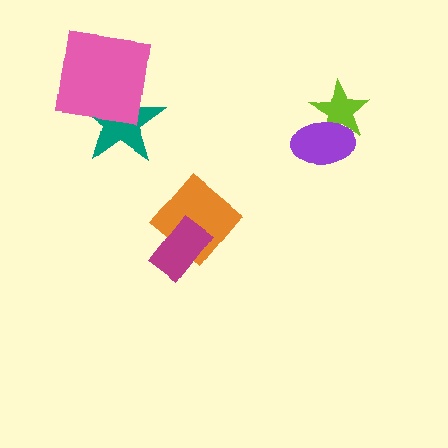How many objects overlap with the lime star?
1 object overlaps with the lime star.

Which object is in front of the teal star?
The pink square is in front of the teal star.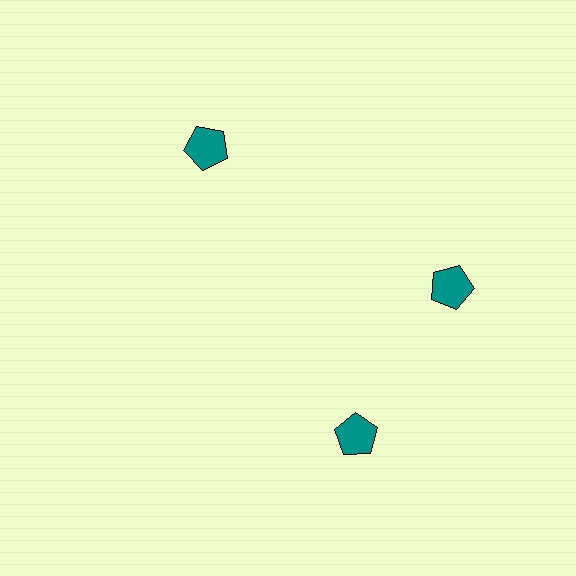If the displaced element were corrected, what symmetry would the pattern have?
It would have 3-fold rotational symmetry — the pattern would map onto itself every 120 degrees.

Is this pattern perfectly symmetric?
No. The 3 teal pentagons are arranged in a ring, but one element near the 7 o'clock position is rotated out of alignment along the ring, breaking the 3-fold rotational symmetry.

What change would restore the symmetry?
The symmetry would be restored by rotating it back into even spacing with its neighbors so that all 3 pentagons sit at equal angles and equal distance from the center.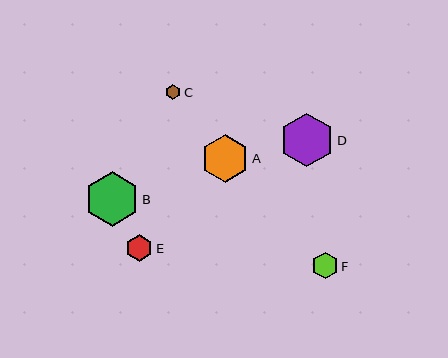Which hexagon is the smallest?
Hexagon C is the smallest with a size of approximately 16 pixels.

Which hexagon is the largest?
Hexagon B is the largest with a size of approximately 54 pixels.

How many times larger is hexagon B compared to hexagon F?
Hexagon B is approximately 2.1 times the size of hexagon F.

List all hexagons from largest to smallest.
From largest to smallest: B, D, A, E, F, C.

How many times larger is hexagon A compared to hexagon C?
Hexagon A is approximately 3.0 times the size of hexagon C.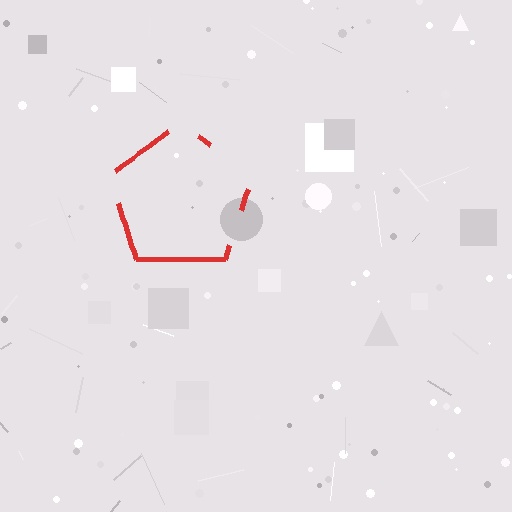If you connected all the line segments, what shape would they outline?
They would outline a pentagon.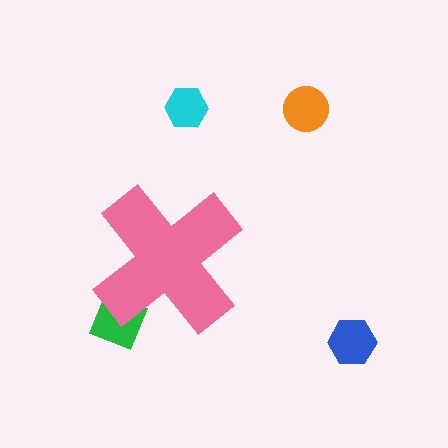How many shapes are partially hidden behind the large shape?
1 shape is partially hidden.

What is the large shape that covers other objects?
A pink cross.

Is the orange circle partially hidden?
No, the orange circle is fully visible.